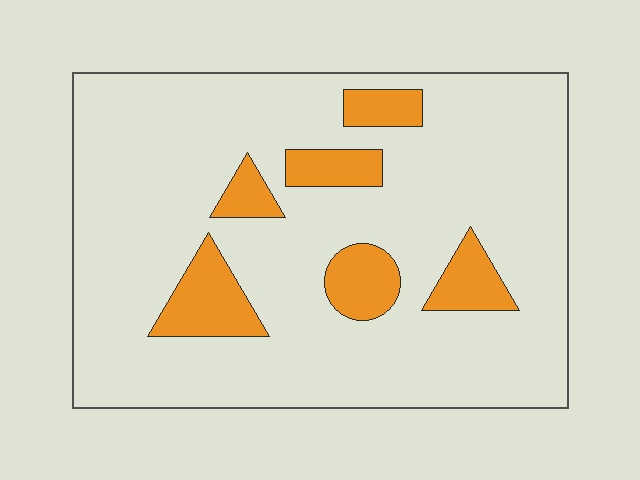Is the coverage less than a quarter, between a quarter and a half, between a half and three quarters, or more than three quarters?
Less than a quarter.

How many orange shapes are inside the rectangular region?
6.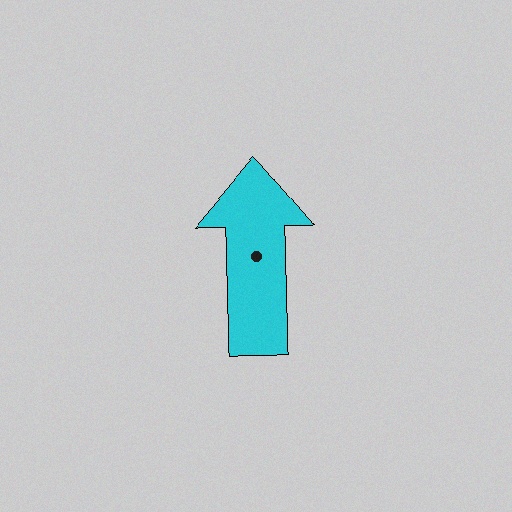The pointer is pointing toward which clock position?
Roughly 12 o'clock.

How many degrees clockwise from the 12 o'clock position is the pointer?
Approximately 360 degrees.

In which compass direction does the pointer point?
North.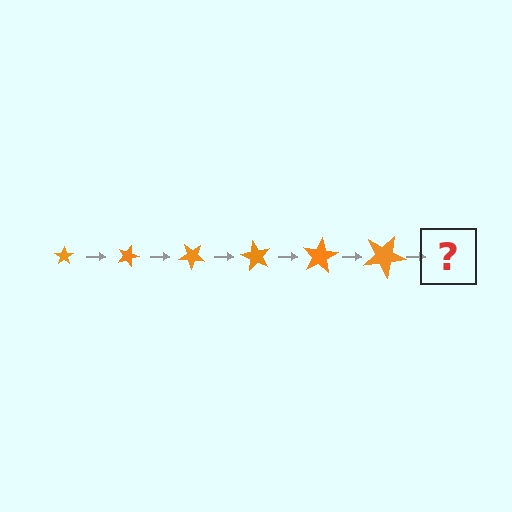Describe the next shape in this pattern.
It should be a star, larger than the previous one and rotated 120 degrees from the start.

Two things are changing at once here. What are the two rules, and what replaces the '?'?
The two rules are that the star grows larger each step and it rotates 20 degrees each step. The '?' should be a star, larger than the previous one and rotated 120 degrees from the start.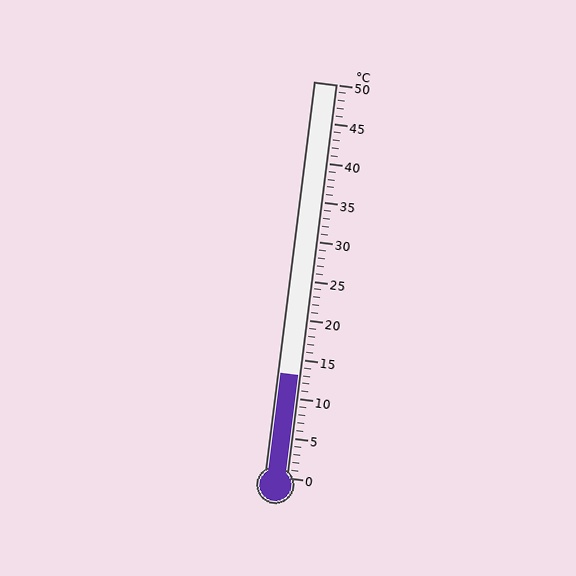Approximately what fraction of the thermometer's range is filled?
The thermometer is filled to approximately 25% of its range.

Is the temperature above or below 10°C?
The temperature is above 10°C.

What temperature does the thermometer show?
The thermometer shows approximately 13°C.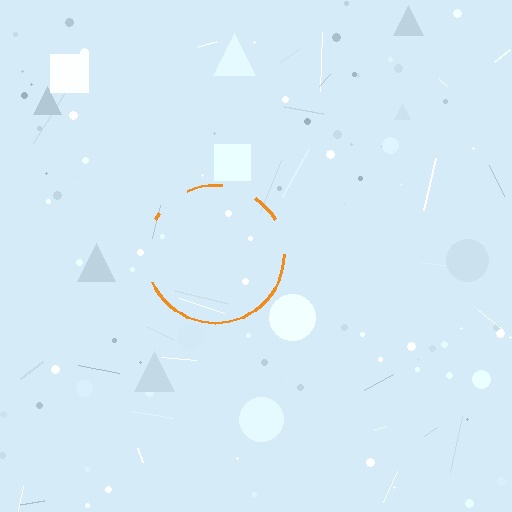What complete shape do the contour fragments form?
The contour fragments form a circle.